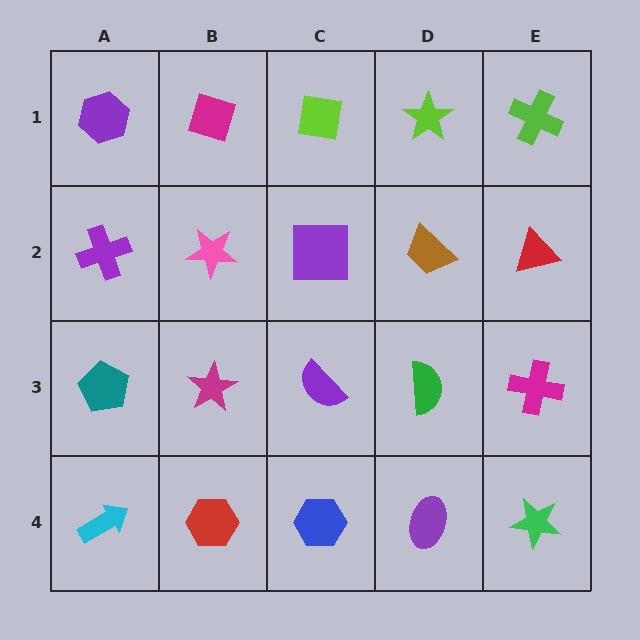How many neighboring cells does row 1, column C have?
3.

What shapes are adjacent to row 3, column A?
A purple cross (row 2, column A), a cyan arrow (row 4, column A), a magenta star (row 3, column B).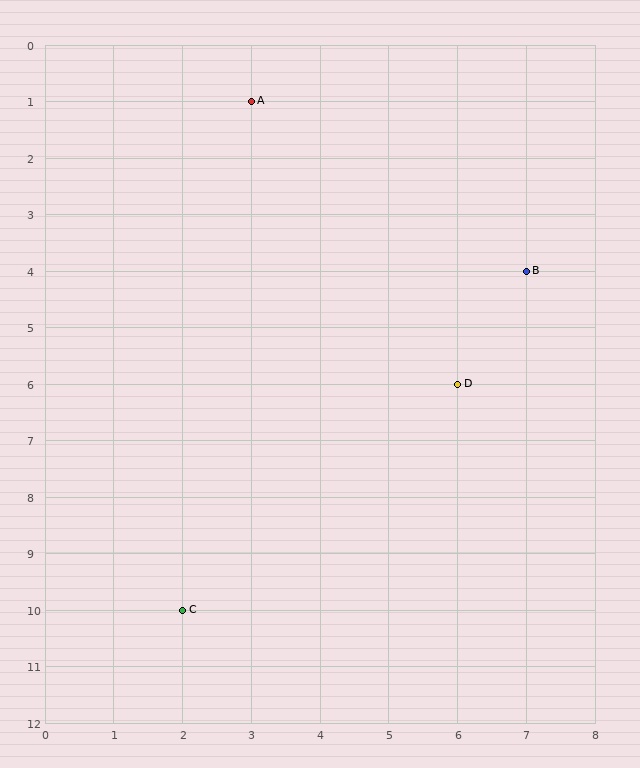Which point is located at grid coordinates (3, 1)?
Point A is at (3, 1).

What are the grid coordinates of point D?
Point D is at grid coordinates (6, 6).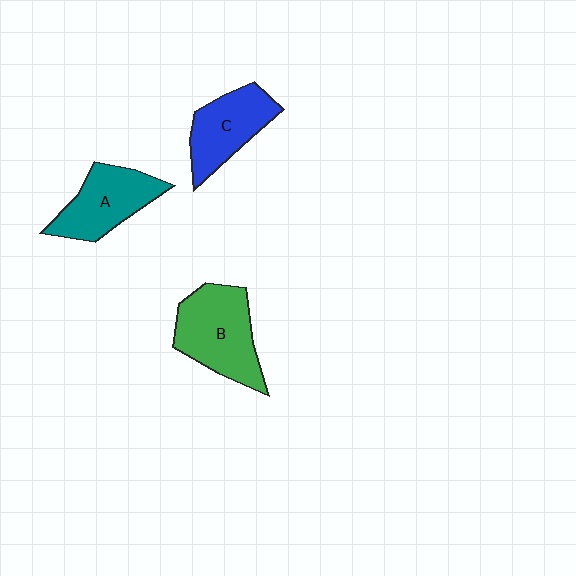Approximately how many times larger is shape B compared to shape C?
Approximately 1.3 times.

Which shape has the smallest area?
Shape C (blue).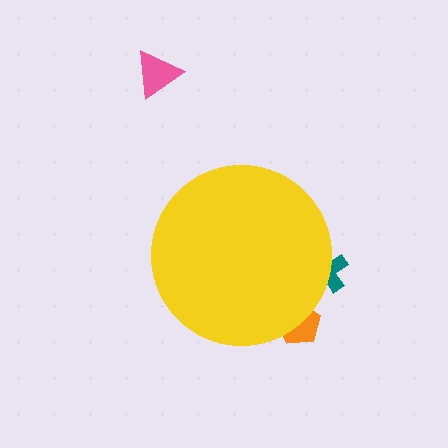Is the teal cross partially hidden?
Yes, the teal cross is partially hidden behind the yellow circle.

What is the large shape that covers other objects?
A yellow circle.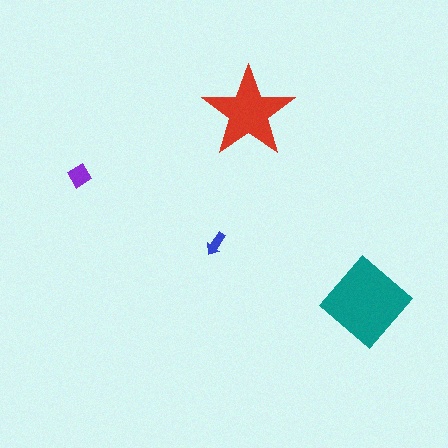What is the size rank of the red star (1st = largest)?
2nd.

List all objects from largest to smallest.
The teal diamond, the red star, the purple diamond, the blue arrow.